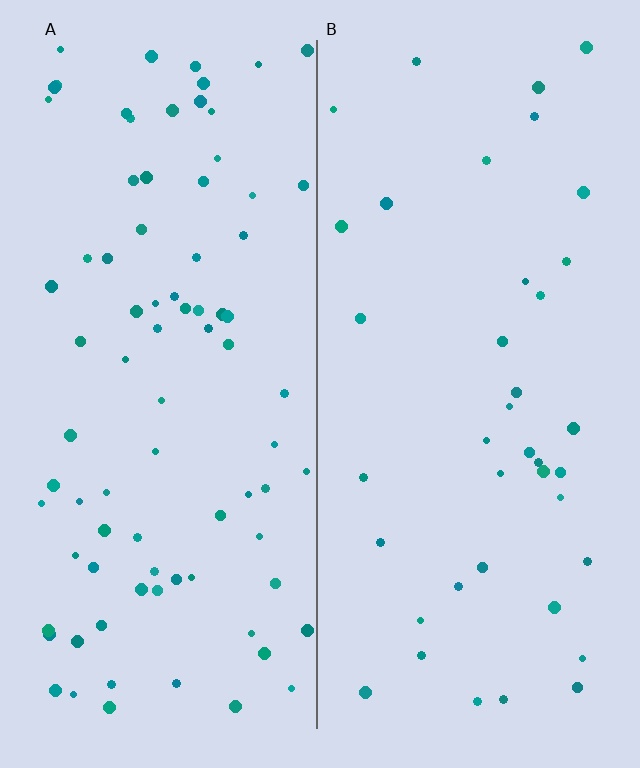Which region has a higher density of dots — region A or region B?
A (the left).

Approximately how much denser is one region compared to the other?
Approximately 2.1× — region A over region B.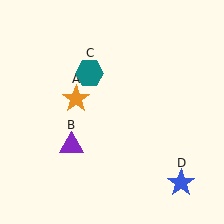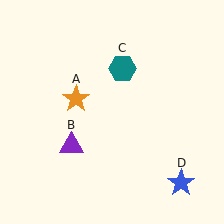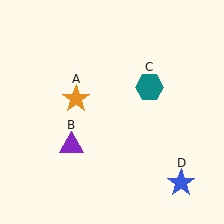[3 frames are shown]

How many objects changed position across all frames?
1 object changed position: teal hexagon (object C).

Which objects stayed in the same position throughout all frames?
Orange star (object A) and purple triangle (object B) and blue star (object D) remained stationary.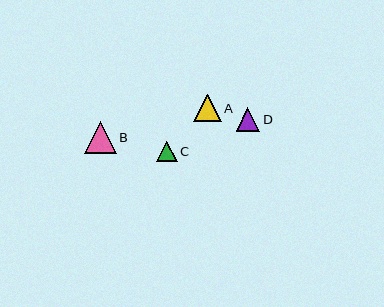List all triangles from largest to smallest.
From largest to smallest: B, A, D, C.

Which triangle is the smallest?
Triangle C is the smallest with a size of approximately 20 pixels.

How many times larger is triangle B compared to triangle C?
Triangle B is approximately 1.6 times the size of triangle C.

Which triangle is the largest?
Triangle B is the largest with a size of approximately 32 pixels.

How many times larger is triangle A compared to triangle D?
Triangle A is approximately 1.2 times the size of triangle D.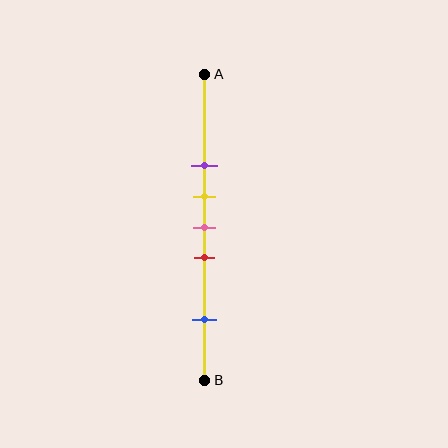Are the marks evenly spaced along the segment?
No, the marks are not evenly spaced.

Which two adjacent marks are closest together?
The yellow and pink marks are the closest adjacent pair.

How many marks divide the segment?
There are 5 marks dividing the segment.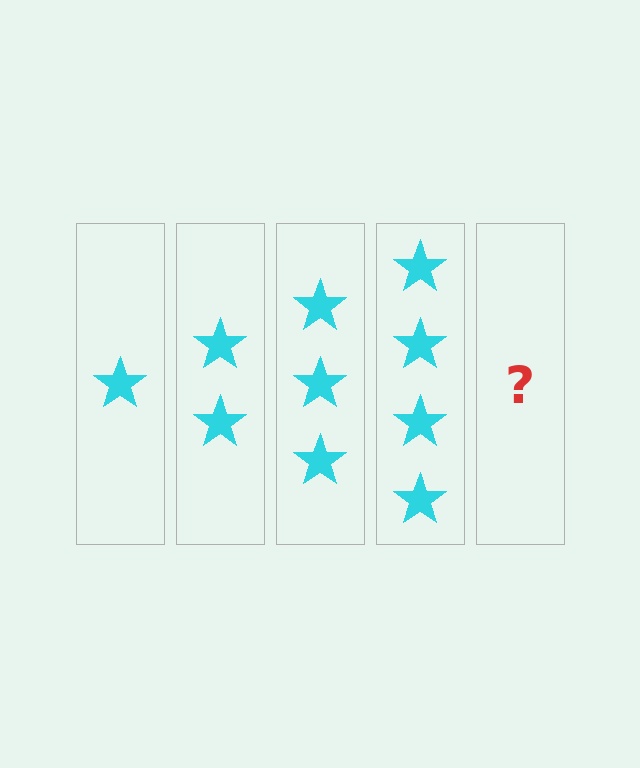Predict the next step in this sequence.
The next step is 5 stars.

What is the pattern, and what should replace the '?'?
The pattern is that each step adds one more star. The '?' should be 5 stars.